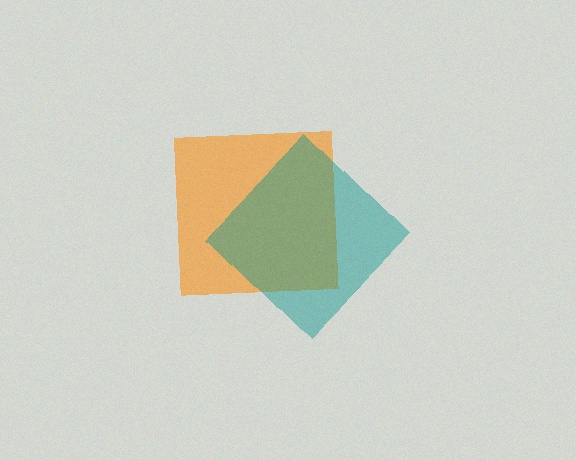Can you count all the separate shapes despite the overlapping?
Yes, there are 2 separate shapes.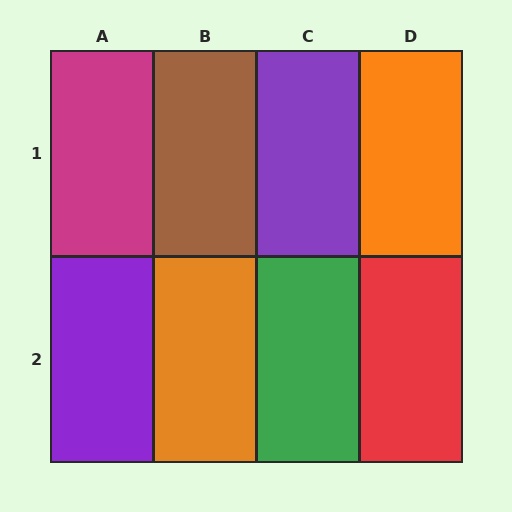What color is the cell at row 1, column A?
Magenta.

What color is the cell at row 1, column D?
Orange.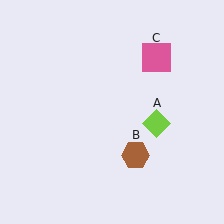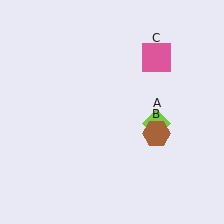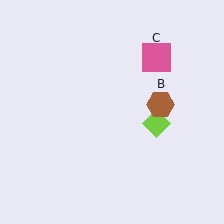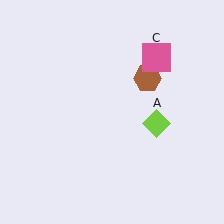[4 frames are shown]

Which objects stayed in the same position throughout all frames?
Lime diamond (object A) and pink square (object C) remained stationary.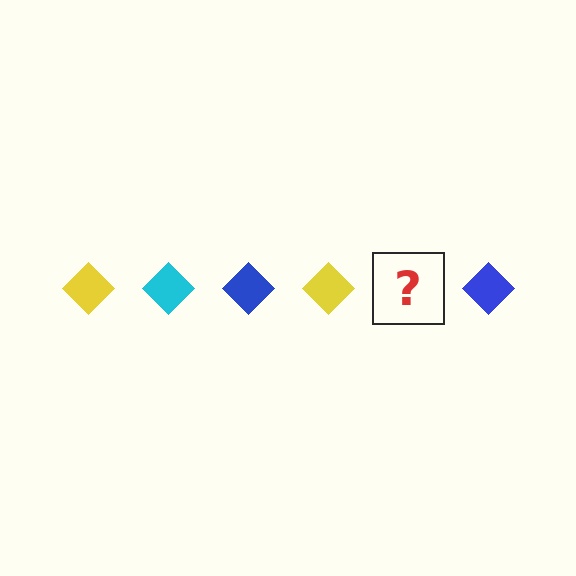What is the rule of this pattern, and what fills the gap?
The rule is that the pattern cycles through yellow, cyan, blue diamonds. The gap should be filled with a cyan diamond.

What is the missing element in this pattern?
The missing element is a cyan diamond.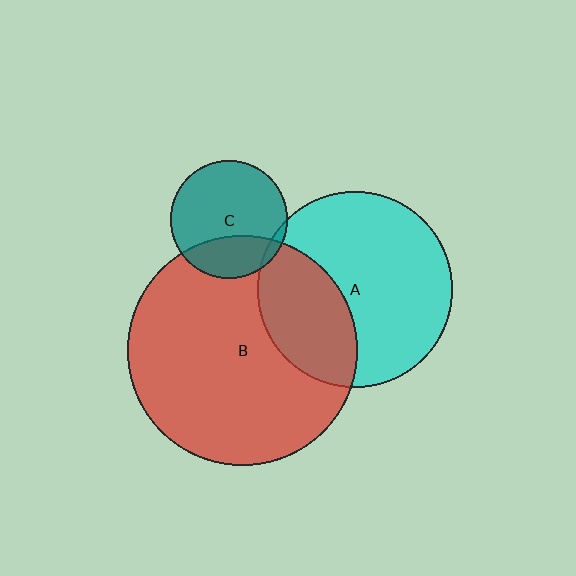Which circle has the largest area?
Circle B (red).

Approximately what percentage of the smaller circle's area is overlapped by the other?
Approximately 5%.